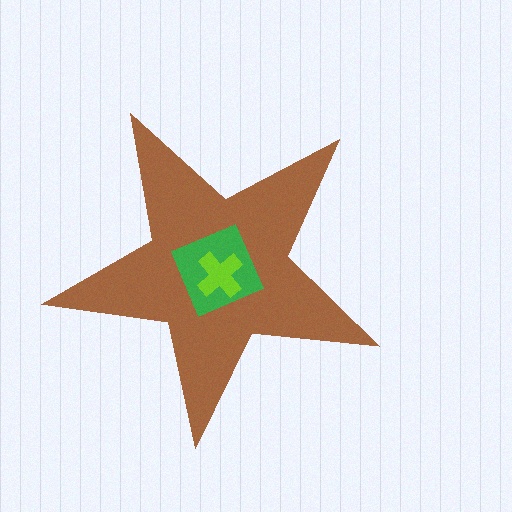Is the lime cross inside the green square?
Yes.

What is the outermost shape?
The brown star.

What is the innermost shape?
The lime cross.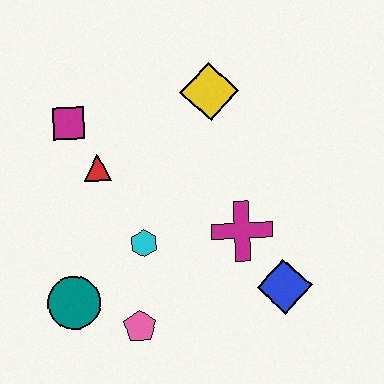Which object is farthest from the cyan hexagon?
The yellow diamond is farthest from the cyan hexagon.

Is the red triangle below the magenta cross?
No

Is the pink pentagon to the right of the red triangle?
Yes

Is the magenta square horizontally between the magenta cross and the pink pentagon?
No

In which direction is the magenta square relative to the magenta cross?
The magenta square is to the left of the magenta cross.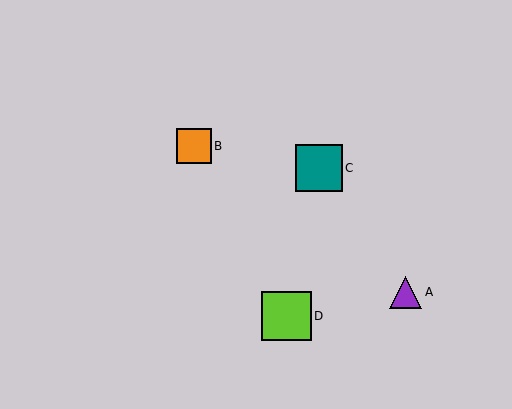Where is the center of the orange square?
The center of the orange square is at (194, 146).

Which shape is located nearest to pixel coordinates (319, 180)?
The teal square (labeled C) at (319, 168) is nearest to that location.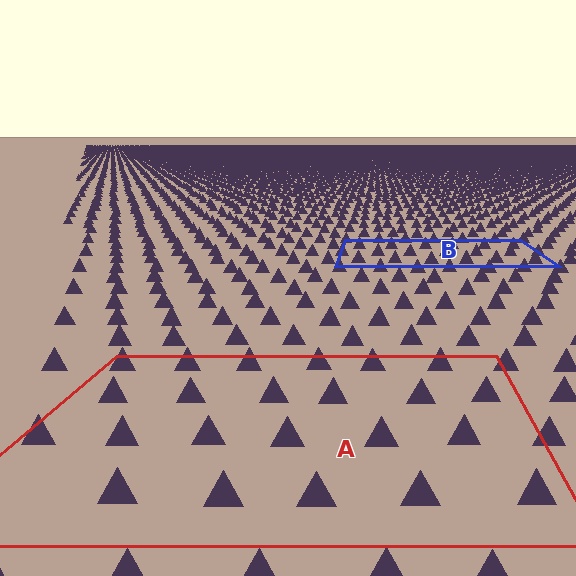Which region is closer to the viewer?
Region A is closer. The texture elements there are larger and more spread out.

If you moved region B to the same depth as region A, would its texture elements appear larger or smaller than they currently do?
They would appear larger. At a closer depth, the same texture elements are projected at a bigger on-screen size.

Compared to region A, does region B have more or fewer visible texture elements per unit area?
Region B has more texture elements per unit area — they are packed more densely because it is farther away.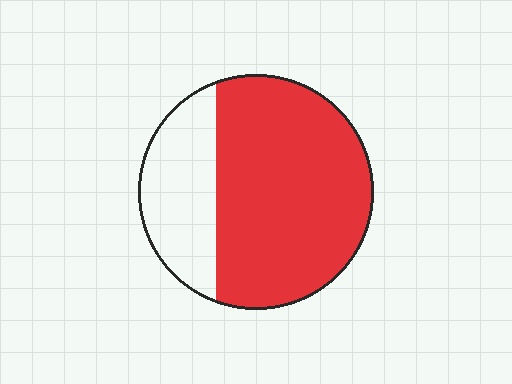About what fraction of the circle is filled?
About three quarters (3/4).